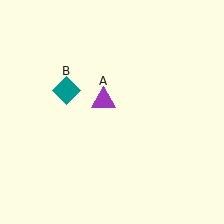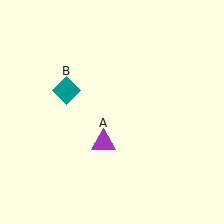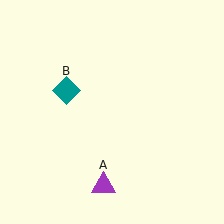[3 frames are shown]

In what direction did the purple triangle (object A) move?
The purple triangle (object A) moved down.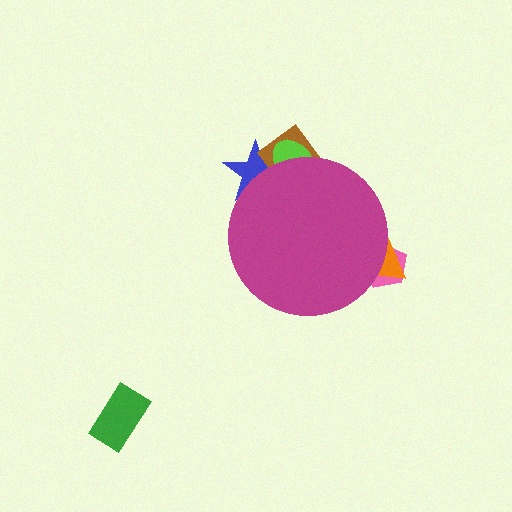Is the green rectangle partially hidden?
No, the green rectangle is fully visible.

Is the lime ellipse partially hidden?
Yes, the lime ellipse is partially hidden behind the magenta circle.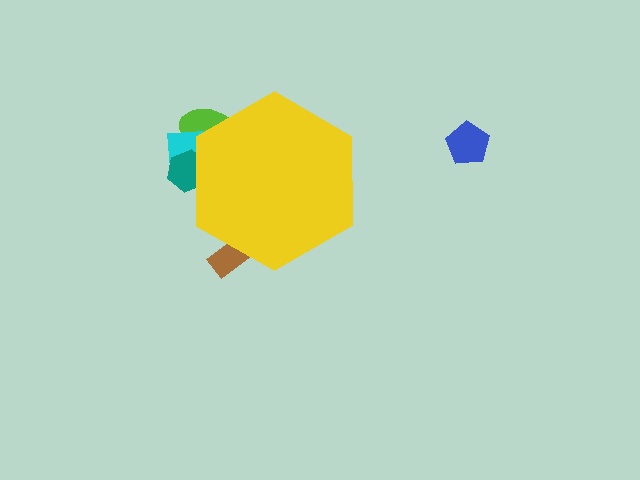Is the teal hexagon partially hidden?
Yes, the teal hexagon is partially hidden behind the yellow hexagon.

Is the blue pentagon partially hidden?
No, the blue pentagon is fully visible.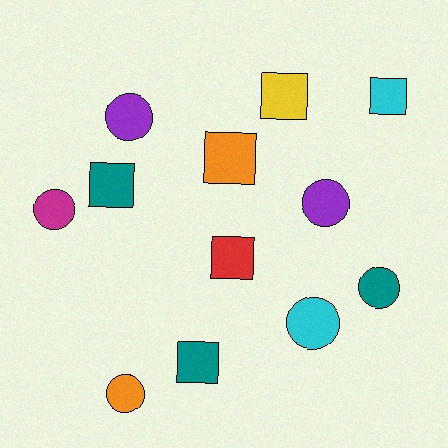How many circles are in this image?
There are 6 circles.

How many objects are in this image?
There are 12 objects.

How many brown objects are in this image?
There are no brown objects.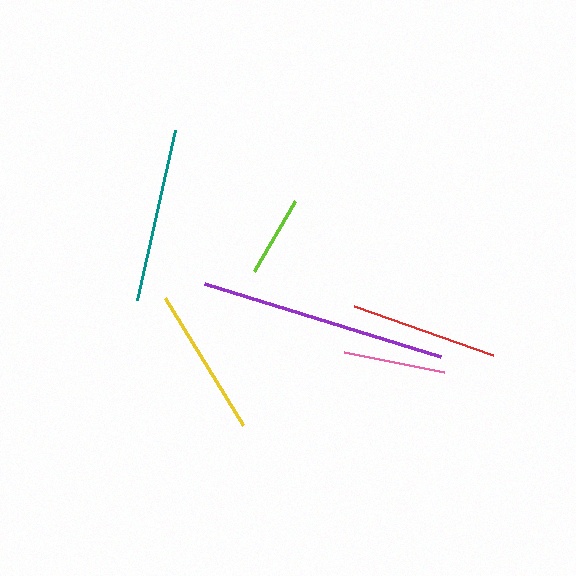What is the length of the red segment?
The red segment is approximately 147 pixels long.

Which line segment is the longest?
The purple line is the longest at approximately 247 pixels.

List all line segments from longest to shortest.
From longest to shortest: purple, teal, yellow, red, pink, lime.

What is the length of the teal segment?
The teal segment is approximately 175 pixels long.